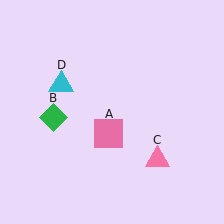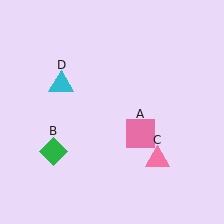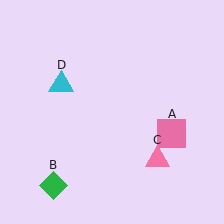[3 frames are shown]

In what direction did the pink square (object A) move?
The pink square (object A) moved right.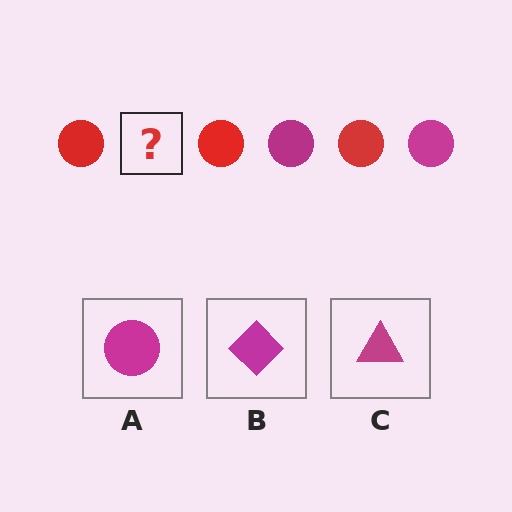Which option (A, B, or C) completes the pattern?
A.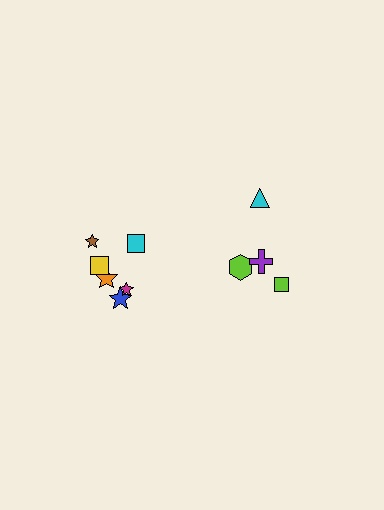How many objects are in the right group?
There are 4 objects.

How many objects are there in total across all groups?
There are 10 objects.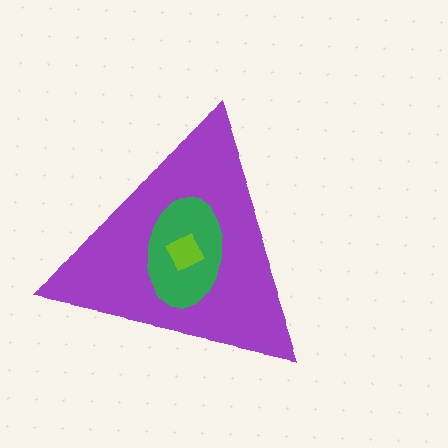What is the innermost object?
The lime square.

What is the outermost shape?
The purple triangle.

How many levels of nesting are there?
3.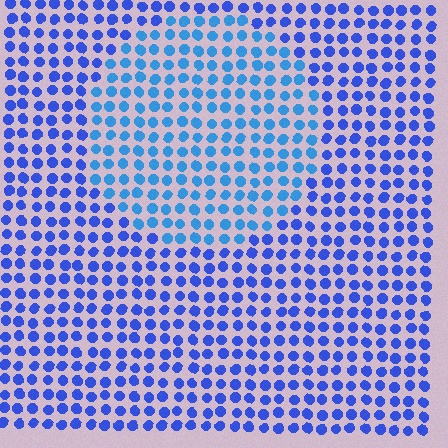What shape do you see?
I see a circle.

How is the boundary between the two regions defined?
The boundary is defined purely by a slight shift in hue (about 25 degrees). Spacing, size, and orientation are identical on both sides.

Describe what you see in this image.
The image is filled with small blue elements in a uniform arrangement. A circle-shaped region is visible where the elements are tinted to a slightly different hue, forming a subtle color boundary.